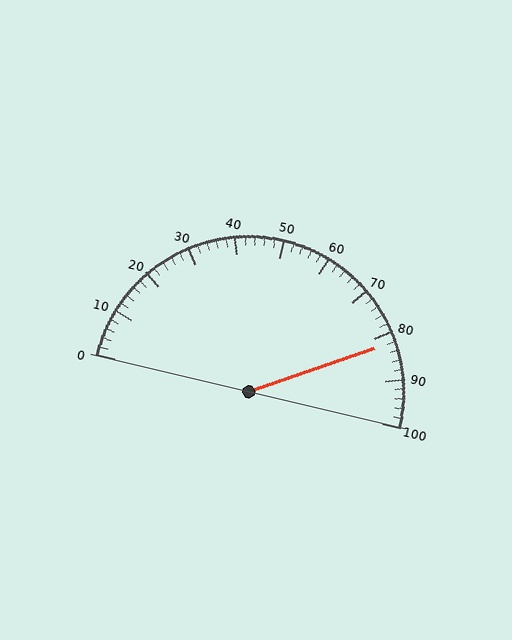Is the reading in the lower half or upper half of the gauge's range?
The reading is in the upper half of the range (0 to 100).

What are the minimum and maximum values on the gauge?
The gauge ranges from 0 to 100.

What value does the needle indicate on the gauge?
The needle indicates approximately 82.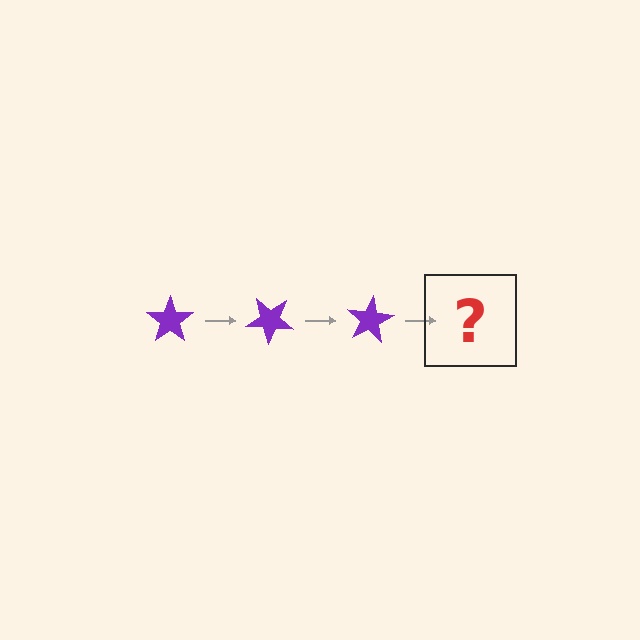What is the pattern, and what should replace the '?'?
The pattern is that the star rotates 40 degrees each step. The '?' should be a purple star rotated 120 degrees.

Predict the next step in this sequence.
The next step is a purple star rotated 120 degrees.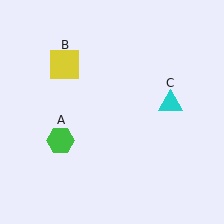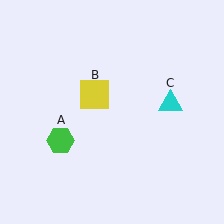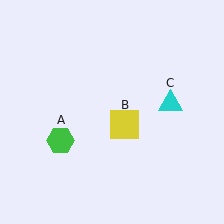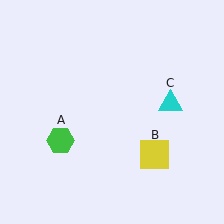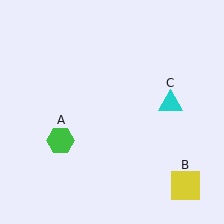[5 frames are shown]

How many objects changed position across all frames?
1 object changed position: yellow square (object B).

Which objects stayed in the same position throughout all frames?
Green hexagon (object A) and cyan triangle (object C) remained stationary.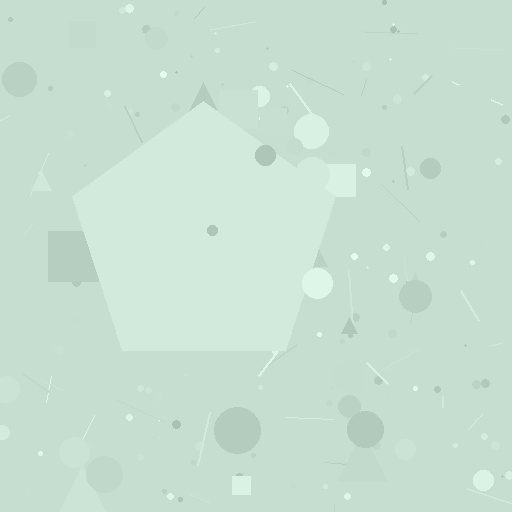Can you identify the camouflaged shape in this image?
The camouflaged shape is a pentagon.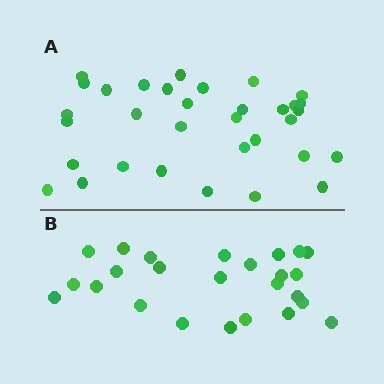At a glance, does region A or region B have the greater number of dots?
Region A (the top region) has more dots.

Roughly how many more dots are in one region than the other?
Region A has roughly 8 or so more dots than region B.